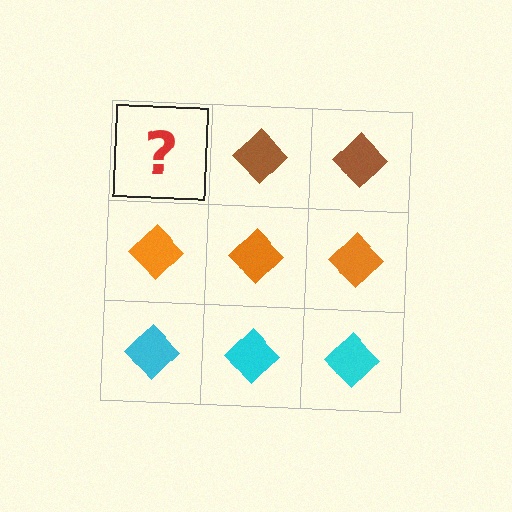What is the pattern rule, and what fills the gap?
The rule is that each row has a consistent color. The gap should be filled with a brown diamond.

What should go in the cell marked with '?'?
The missing cell should contain a brown diamond.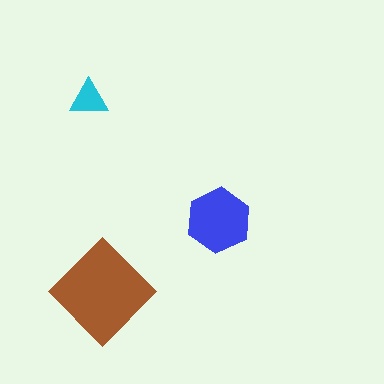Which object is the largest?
The brown diamond.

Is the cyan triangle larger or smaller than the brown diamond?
Smaller.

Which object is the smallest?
The cyan triangle.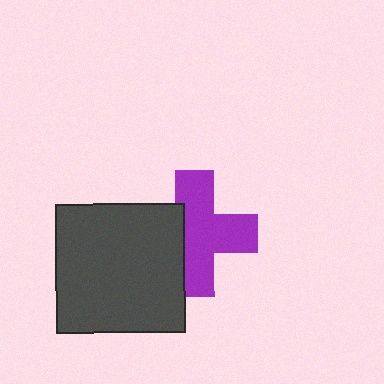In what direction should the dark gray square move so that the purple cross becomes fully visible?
The dark gray square should move left. That is the shortest direction to clear the overlap and leave the purple cross fully visible.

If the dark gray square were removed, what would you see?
You would see the complete purple cross.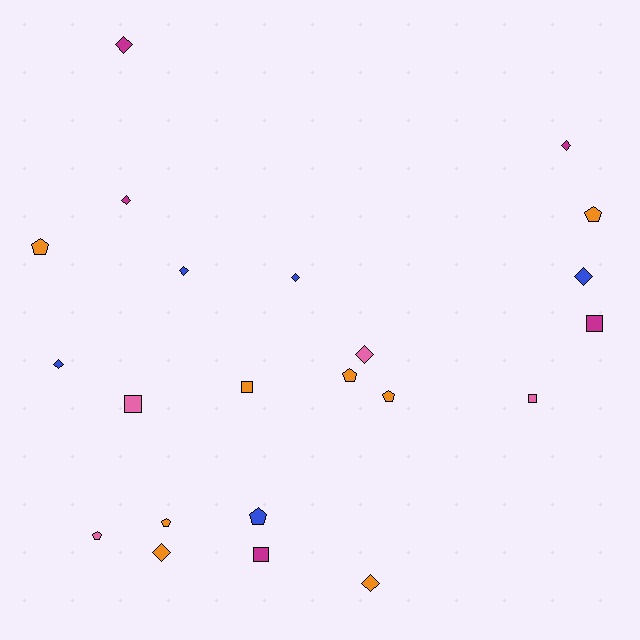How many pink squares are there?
There are 2 pink squares.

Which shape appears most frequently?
Diamond, with 10 objects.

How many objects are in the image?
There are 22 objects.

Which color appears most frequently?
Orange, with 8 objects.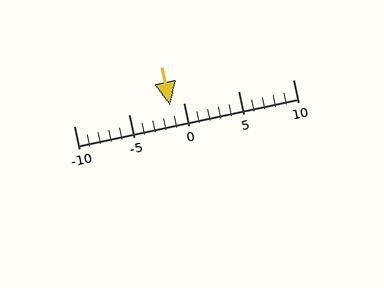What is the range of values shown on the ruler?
The ruler shows values from -10 to 10.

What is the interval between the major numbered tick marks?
The major tick marks are spaced 5 units apart.